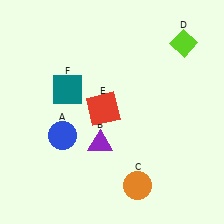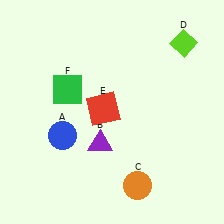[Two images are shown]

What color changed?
The square (F) changed from teal in Image 1 to green in Image 2.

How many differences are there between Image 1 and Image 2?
There is 1 difference between the two images.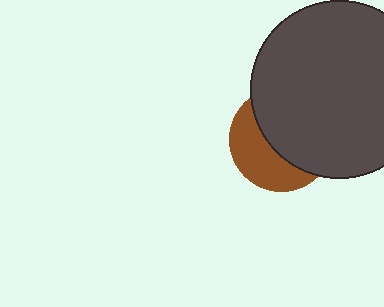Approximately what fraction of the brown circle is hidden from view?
Roughly 59% of the brown circle is hidden behind the dark gray circle.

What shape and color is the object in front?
The object in front is a dark gray circle.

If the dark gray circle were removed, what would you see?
You would see the complete brown circle.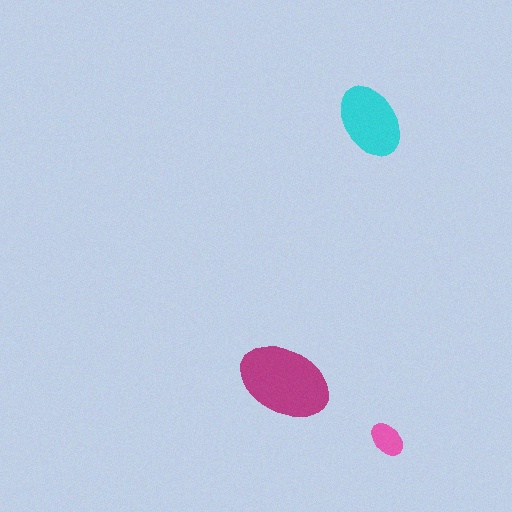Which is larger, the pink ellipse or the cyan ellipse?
The cyan one.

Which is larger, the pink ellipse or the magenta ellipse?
The magenta one.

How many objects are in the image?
There are 3 objects in the image.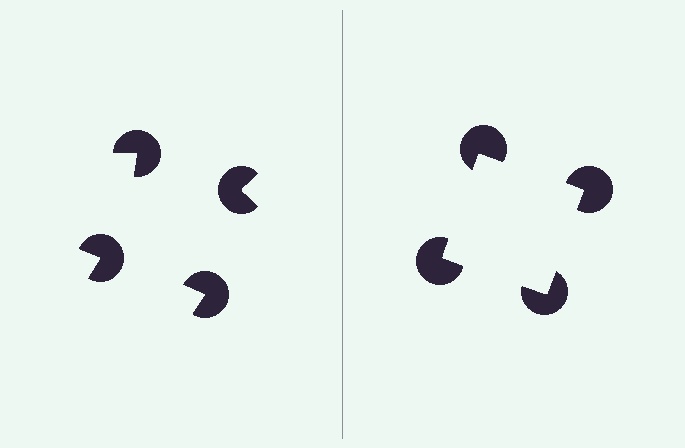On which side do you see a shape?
An illusory square appears on the right side. On the left side the wedge cuts are rotated, so no coherent shape forms.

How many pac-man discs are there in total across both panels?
8 — 4 on each side.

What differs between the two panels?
The pac-man discs are positioned identically on both sides; only the wedge orientations differ. On the right they align to a square; on the left they are misaligned.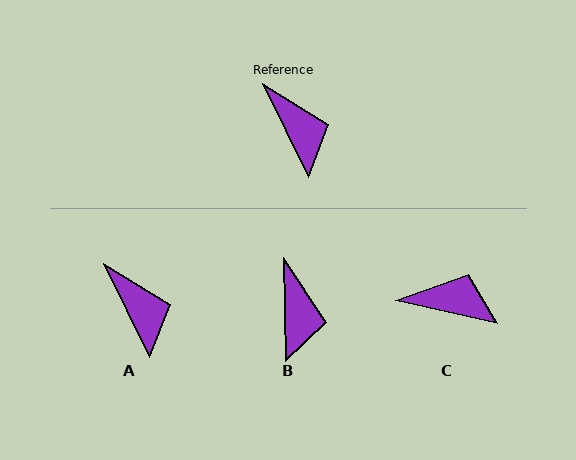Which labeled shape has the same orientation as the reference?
A.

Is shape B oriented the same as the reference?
No, it is off by about 25 degrees.